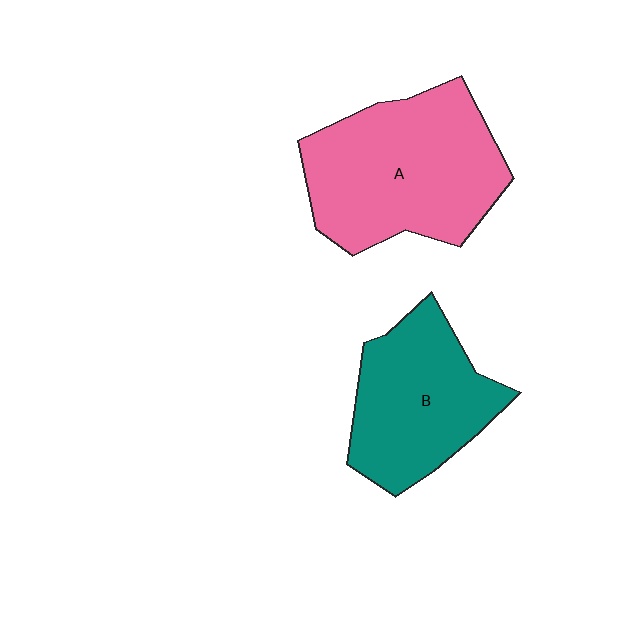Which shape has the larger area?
Shape A (pink).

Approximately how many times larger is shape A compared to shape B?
Approximately 1.3 times.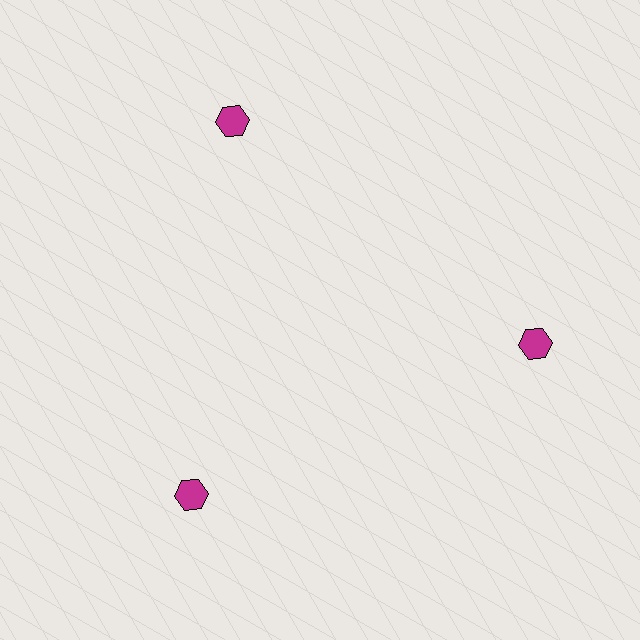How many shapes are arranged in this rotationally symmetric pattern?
There are 3 shapes, arranged in 3 groups of 1.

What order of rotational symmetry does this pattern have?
This pattern has 3-fold rotational symmetry.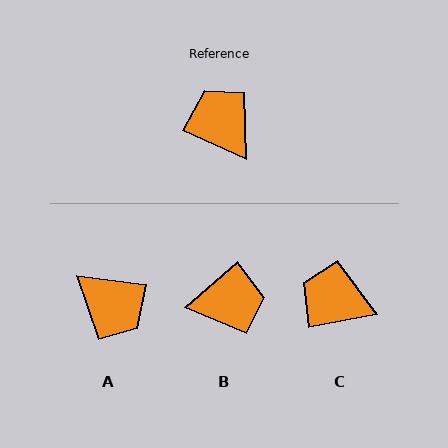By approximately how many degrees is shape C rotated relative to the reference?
Approximately 35 degrees counter-clockwise.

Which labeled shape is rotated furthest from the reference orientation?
A, about 163 degrees away.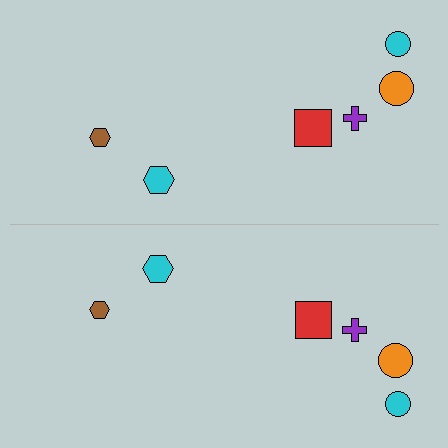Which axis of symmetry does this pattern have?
The pattern has a horizontal axis of symmetry running through the center of the image.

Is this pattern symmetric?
Yes, this pattern has bilateral (reflection) symmetry.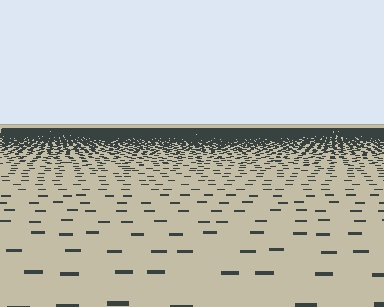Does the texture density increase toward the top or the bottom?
Density increases toward the top.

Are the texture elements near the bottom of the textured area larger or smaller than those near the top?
Larger. Near the bottom, elements are closer to the viewer and appear at a bigger on-screen size.